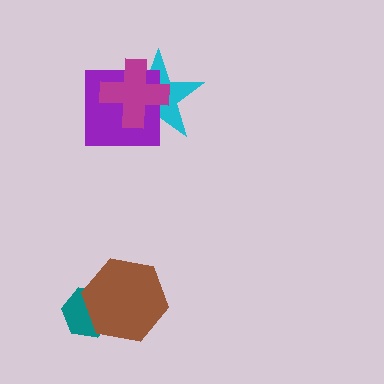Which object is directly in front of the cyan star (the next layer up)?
The purple square is directly in front of the cyan star.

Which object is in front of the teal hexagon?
The brown hexagon is in front of the teal hexagon.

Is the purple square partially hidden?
Yes, it is partially covered by another shape.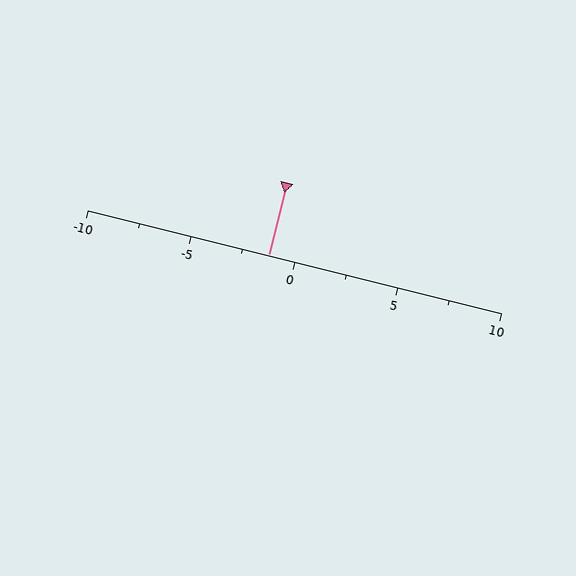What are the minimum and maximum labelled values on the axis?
The axis runs from -10 to 10.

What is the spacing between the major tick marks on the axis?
The major ticks are spaced 5 apart.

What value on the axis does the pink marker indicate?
The marker indicates approximately -1.2.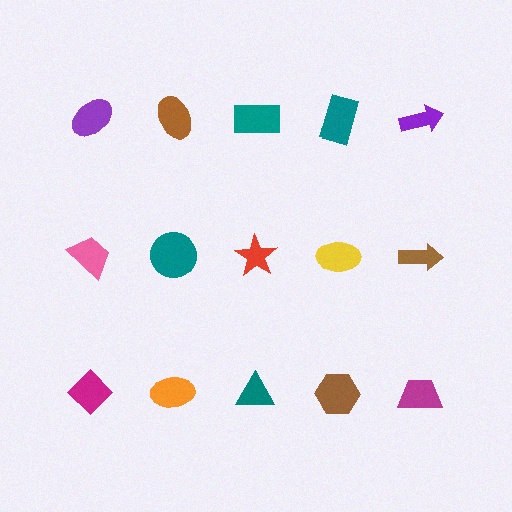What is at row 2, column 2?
A teal circle.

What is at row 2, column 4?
A yellow ellipse.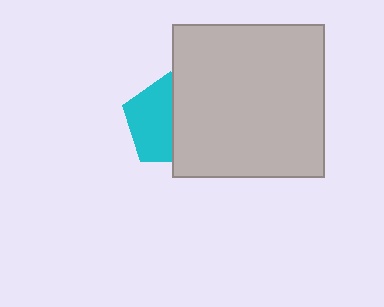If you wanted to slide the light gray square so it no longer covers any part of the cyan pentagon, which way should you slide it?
Slide it right — that is the most direct way to separate the two shapes.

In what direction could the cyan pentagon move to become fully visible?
The cyan pentagon could move left. That would shift it out from behind the light gray square entirely.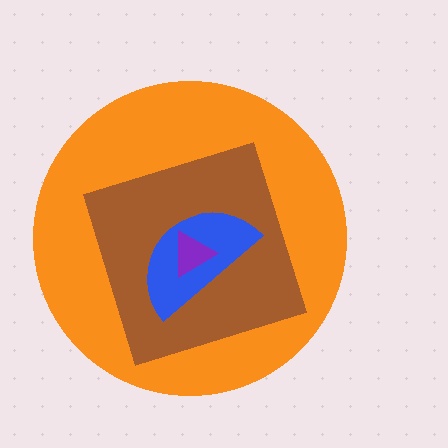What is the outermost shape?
The orange circle.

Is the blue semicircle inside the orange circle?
Yes.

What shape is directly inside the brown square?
The blue semicircle.